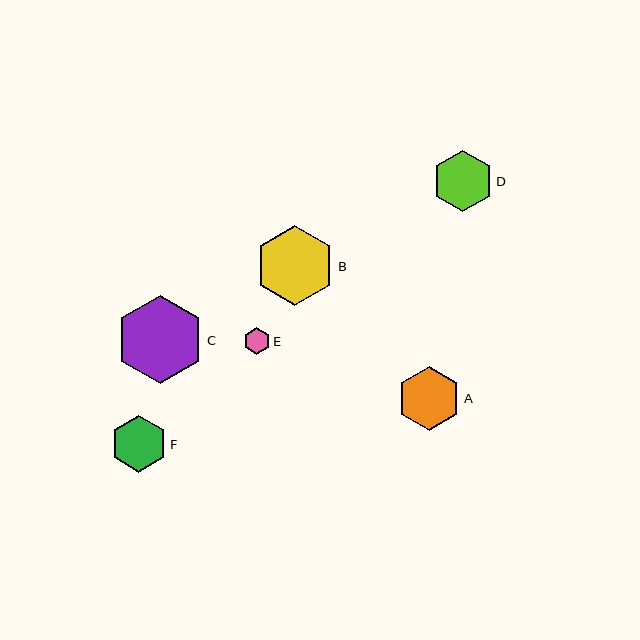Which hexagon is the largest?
Hexagon C is the largest with a size of approximately 89 pixels.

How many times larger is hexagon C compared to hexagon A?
Hexagon C is approximately 1.4 times the size of hexagon A.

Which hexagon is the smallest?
Hexagon E is the smallest with a size of approximately 27 pixels.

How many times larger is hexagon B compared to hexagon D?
Hexagon B is approximately 1.3 times the size of hexagon D.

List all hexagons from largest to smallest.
From largest to smallest: C, B, A, D, F, E.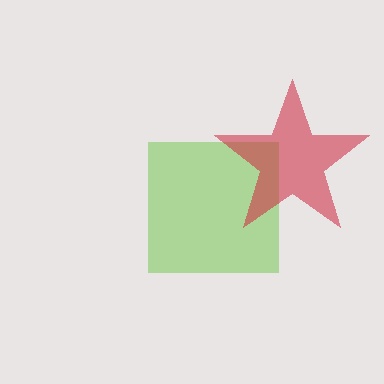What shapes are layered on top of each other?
The layered shapes are: a lime square, a red star.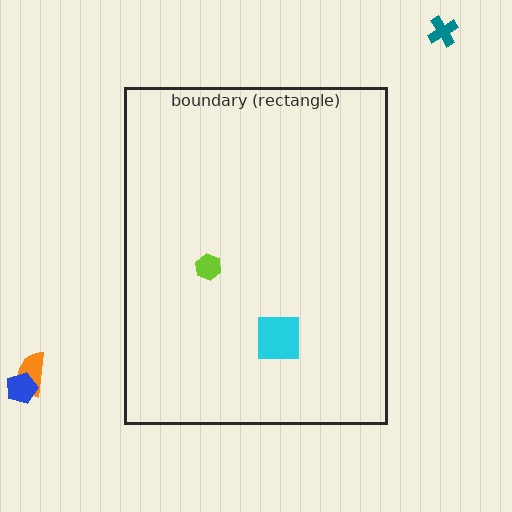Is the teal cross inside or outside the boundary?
Outside.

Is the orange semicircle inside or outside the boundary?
Outside.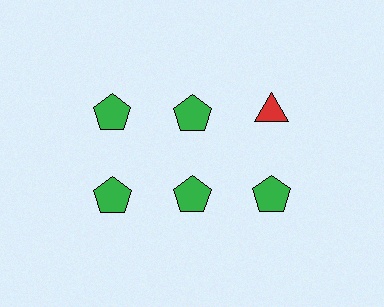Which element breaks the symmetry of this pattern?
The red triangle in the top row, center column breaks the symmetry. All other shapes are green pentagons.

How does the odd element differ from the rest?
It differs in both color (red instead of green) and shape (triangle instead of pentagon).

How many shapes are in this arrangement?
There are 6 shapes arranged in a grid pattern.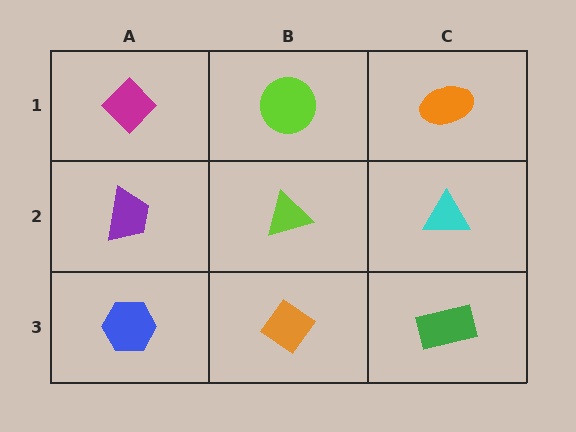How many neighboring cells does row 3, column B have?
3.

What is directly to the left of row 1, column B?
A magenta diamond.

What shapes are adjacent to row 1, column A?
A purple trapezoid (row 2, column A), a lime circle (row 1, column B).